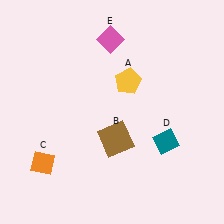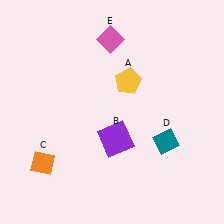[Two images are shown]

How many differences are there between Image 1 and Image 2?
There is 1 difference between the two images.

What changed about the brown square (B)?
In Image 1, B is brown. In Image 2, it changed to purple.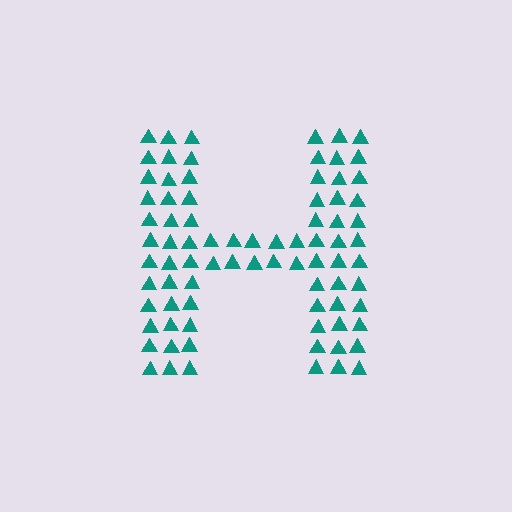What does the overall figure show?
The overall figure shows the letter H.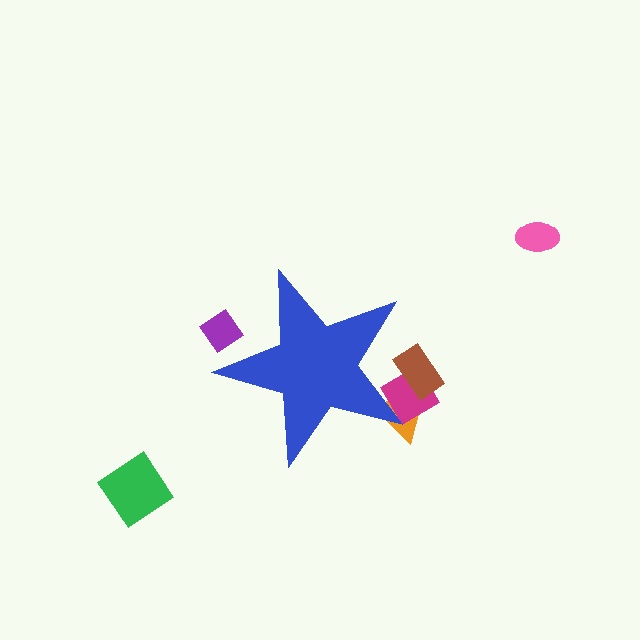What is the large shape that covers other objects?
A blue star.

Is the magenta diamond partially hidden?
Yes, the magenta diamond is partially hidden behind the blue star.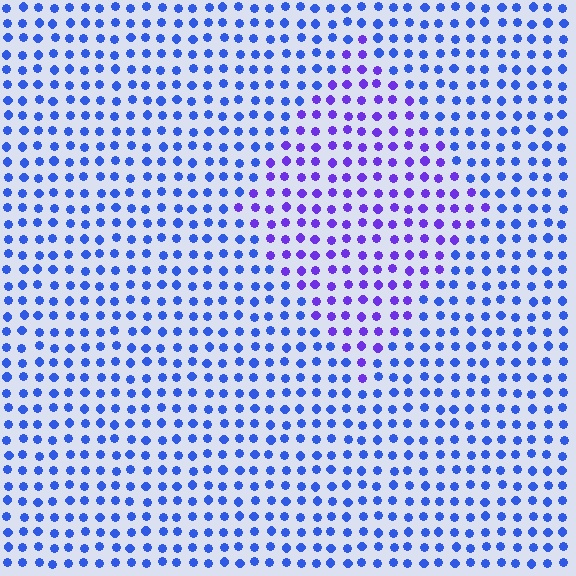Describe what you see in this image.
The image is filled with small blue elements in a uniform arrangement. A diamond-shaped region is visible where the elements are tinted to a slightly different hue, forming a subtle color boundary.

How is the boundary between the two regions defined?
The boundary is defined purely by a slight shift in hue (about 35 degrees). Spacing, size, and orientation are identical on both sides.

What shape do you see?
I see a diamond.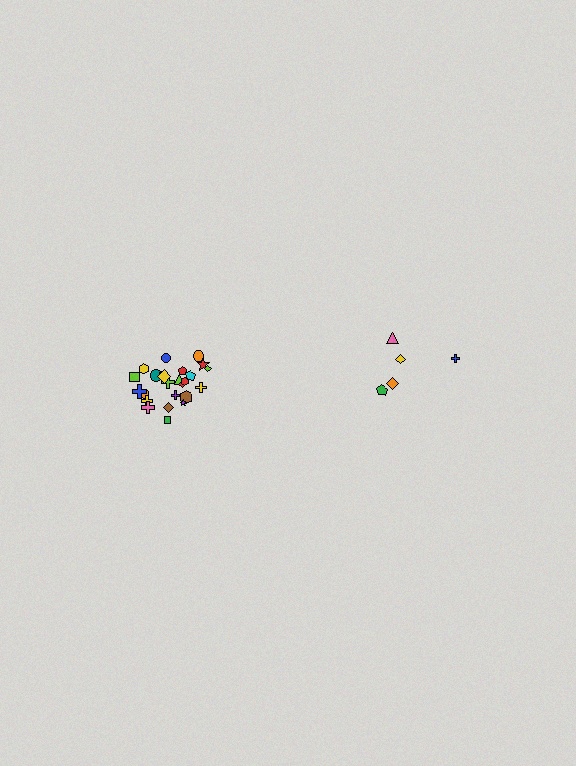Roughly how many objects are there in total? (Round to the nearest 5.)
Roughly 30 objects in total.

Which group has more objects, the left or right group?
The left group.